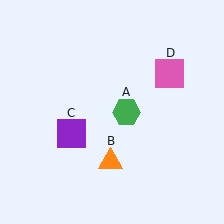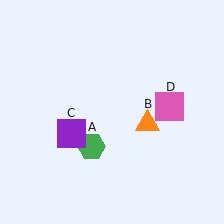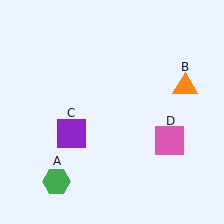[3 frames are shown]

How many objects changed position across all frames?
3 objects changed position: green hexagon (object A), orange triangle (object B), pink square (object D).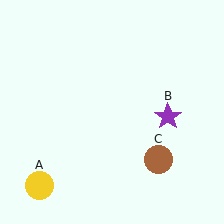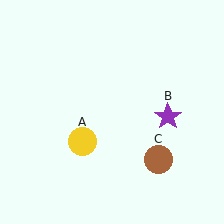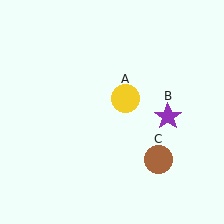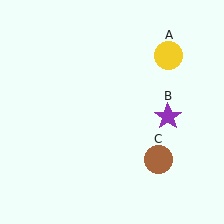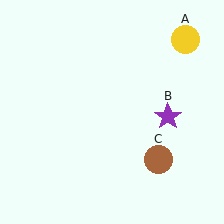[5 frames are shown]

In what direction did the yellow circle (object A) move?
The yellow circle (object A) moved up and to the right.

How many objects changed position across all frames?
1 object changed position: yellow circle (object A).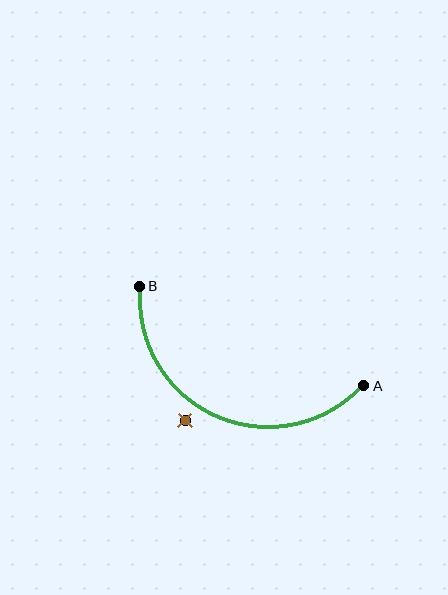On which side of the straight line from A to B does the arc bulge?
The arc bulges below the straight line connecting A and B.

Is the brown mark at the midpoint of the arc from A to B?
No — the brown mark does not lie on the arc at all. It sits slightly outside the curve.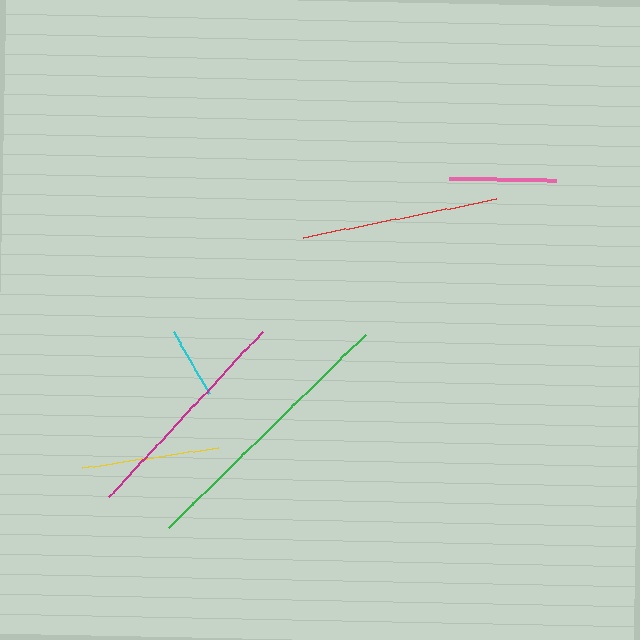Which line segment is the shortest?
The cyan line is the shortest at approximately 71 pixels.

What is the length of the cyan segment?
The cyan segment is approximately 71 pixels long.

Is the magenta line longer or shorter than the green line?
The green line is longer than the magenta line.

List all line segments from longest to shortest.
From longest to shortest: green, magenta, red, yellow, pink, cyan.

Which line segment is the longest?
The green line is the longest at approximately 276 pixels.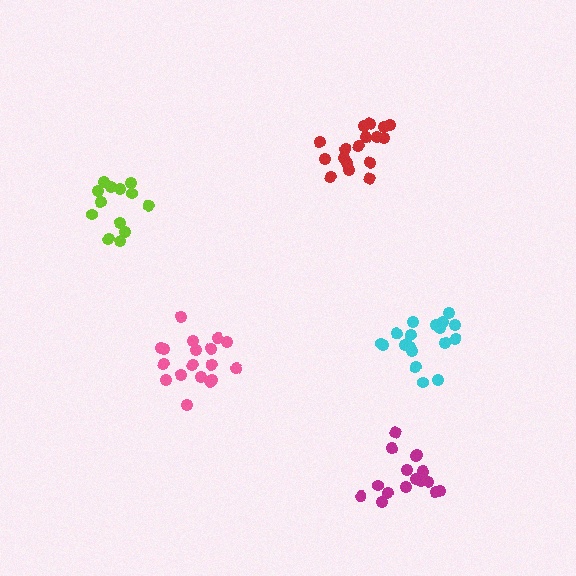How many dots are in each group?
Group 1: 18 dots, Group 2: 18 dots, Group 3: 13 dots, Group 4: 17 dots, Group 5: 16 dots (82 total).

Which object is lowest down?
The magenta cluster is bottommost.